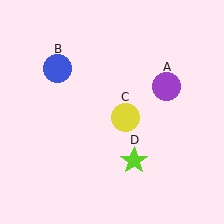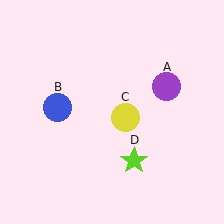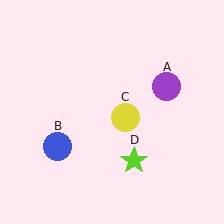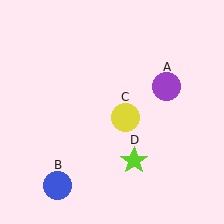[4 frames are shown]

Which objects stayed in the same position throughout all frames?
Purple circle (object A) and yellow circle (object C) and lime star (object D) remained stationary.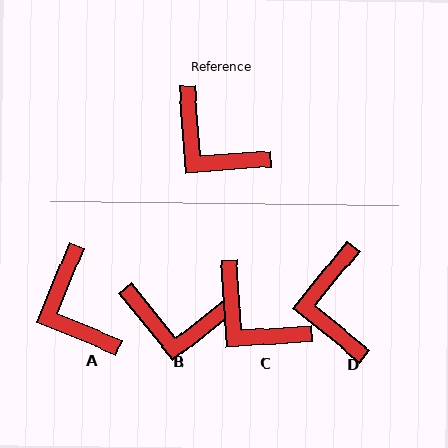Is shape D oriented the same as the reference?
No, it is off by about 43 degrees.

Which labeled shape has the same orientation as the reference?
C.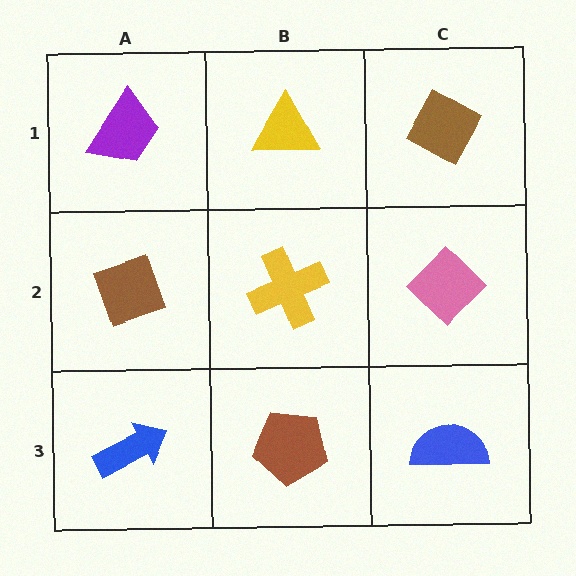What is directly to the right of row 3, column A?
A brown pentagon.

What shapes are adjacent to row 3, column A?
A brown diamond (row 2, column A), a brown pentagon (row 3, column B).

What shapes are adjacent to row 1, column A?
A brown diamond (row 2, column A), a yellow triangle (row 1, column B).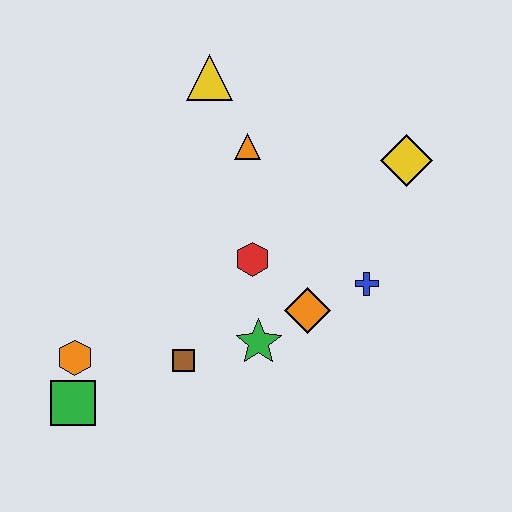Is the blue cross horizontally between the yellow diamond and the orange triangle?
Yes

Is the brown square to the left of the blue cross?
Yes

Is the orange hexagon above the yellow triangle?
No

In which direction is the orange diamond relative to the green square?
The orange diamond is to the right of the green square.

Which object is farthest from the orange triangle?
The green square is farthest from the orange triangle.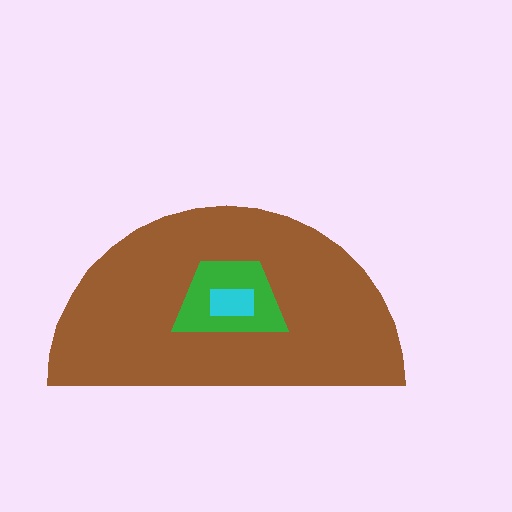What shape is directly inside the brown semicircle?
The green trapezoid.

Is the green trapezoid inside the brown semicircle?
Yes.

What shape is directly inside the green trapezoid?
The cyan rectangle.